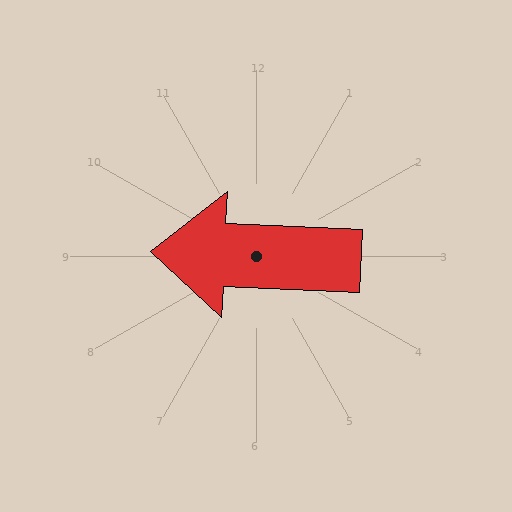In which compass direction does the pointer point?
West.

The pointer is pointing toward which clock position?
Roughly 9 o'clock.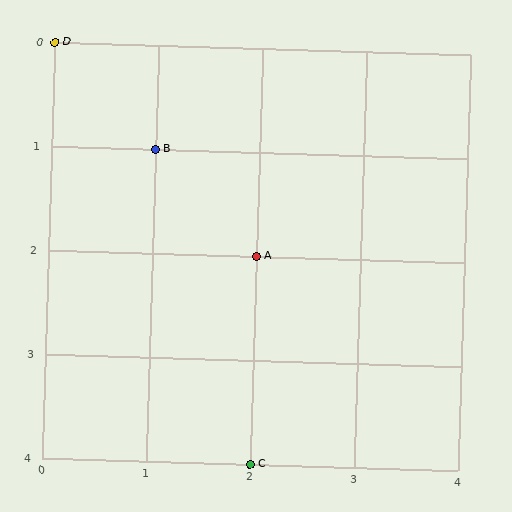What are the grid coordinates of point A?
Point A is at grid coordinates (2, 2).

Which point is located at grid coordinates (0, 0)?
Point D is at (0, 0).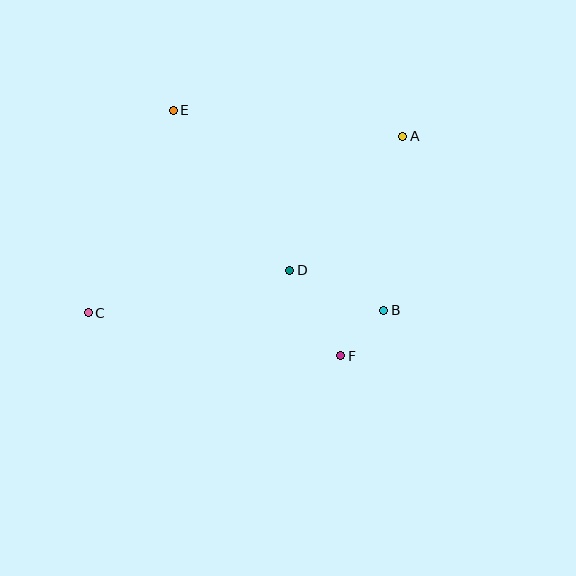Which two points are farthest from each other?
Points A and C are farthest from each other.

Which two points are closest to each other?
Points B and F are closest to each other.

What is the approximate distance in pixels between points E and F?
The distance between E and F is approximately 297 pixels.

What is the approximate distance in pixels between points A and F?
The distance between A and F is approximately 228 pixels.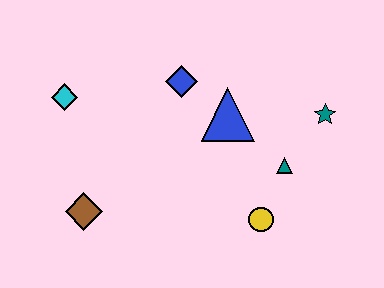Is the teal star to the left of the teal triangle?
No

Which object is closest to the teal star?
The teal triangle is closest to the teal star.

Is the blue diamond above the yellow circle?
Yes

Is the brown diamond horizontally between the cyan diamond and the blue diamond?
Yes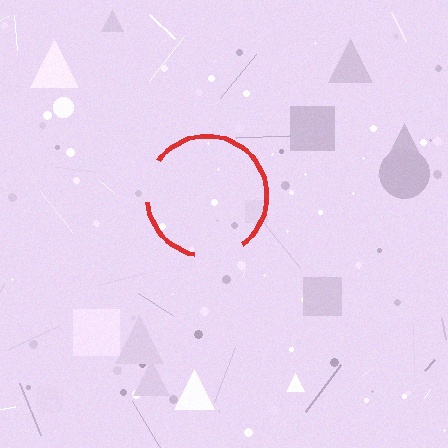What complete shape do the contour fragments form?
The contour fragments form a circle.